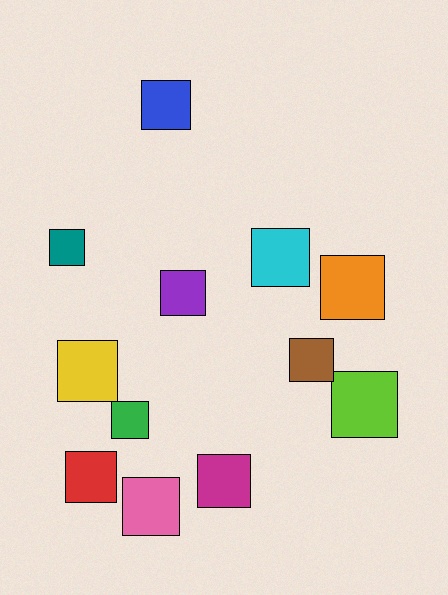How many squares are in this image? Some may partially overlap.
There are 12 squares.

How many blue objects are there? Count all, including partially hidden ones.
There is 1 blue object.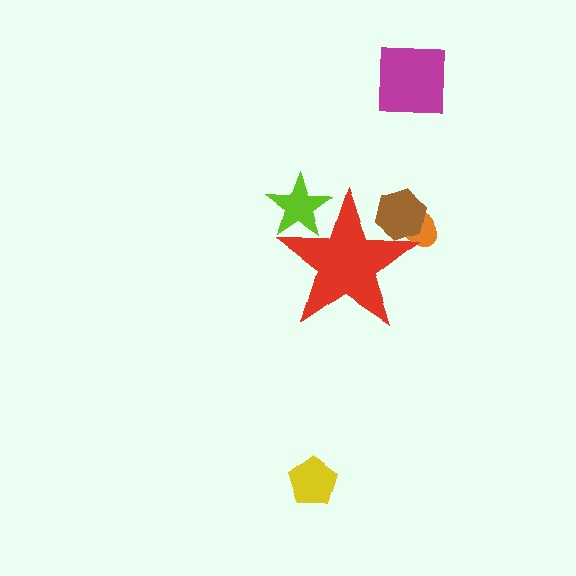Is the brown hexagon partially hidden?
Yes, the brown hexagon is partially hidden behind the red star.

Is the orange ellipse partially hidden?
Yes, the orange ellipse is partially hidden behind the red star.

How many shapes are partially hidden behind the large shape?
3 shapes are partially hidden.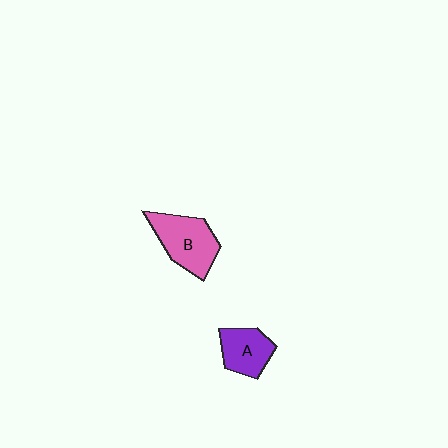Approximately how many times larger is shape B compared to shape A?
Approximately 1.4 times.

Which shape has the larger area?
Shape B (pink).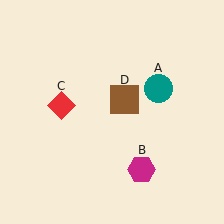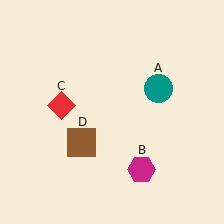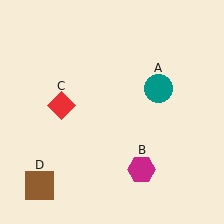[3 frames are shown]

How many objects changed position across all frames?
1 object changed position: brown square (object D).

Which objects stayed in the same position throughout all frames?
Teal circle (object A) and magenta hexagon (object B) and red diamond (object C) remained stationary.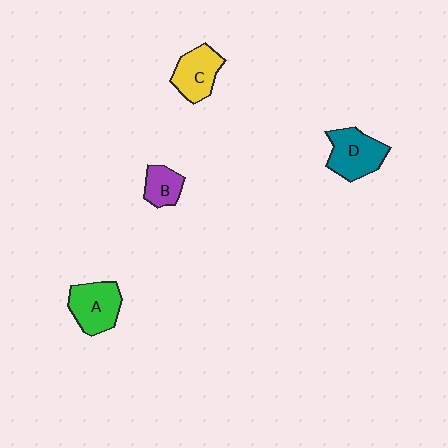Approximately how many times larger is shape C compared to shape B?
Approximately 1.5 times.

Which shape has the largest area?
Shape D (teal).